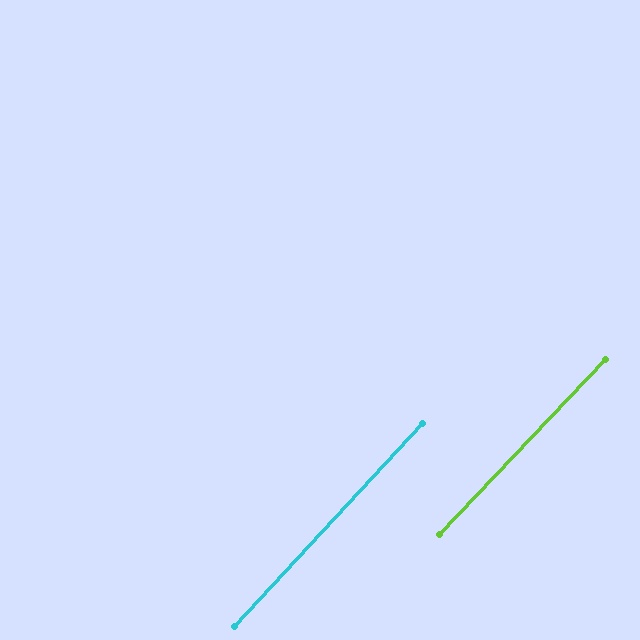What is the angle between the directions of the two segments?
Approximately 1 degree.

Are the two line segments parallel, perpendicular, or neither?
Parallel — their directions differ by only 0.8°.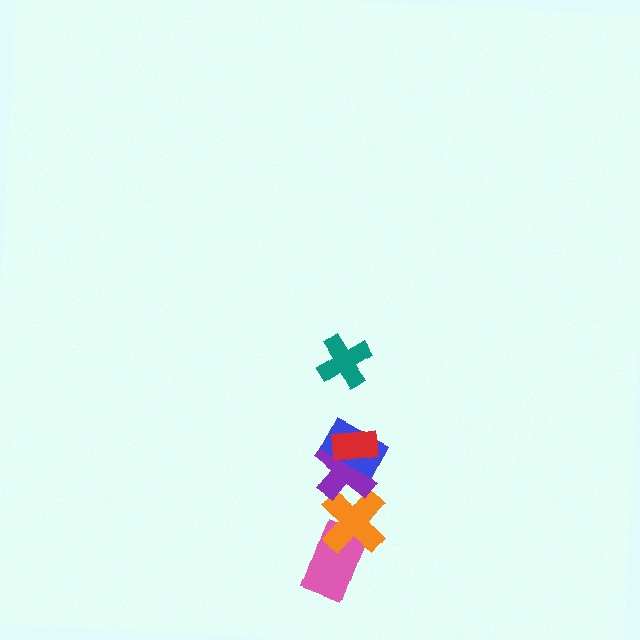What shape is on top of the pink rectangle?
The orange cross is on top of the pink rectangle.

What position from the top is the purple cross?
The purple cross is 4th from the top.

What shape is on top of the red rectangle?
The teal cross is on top of the red rectangle.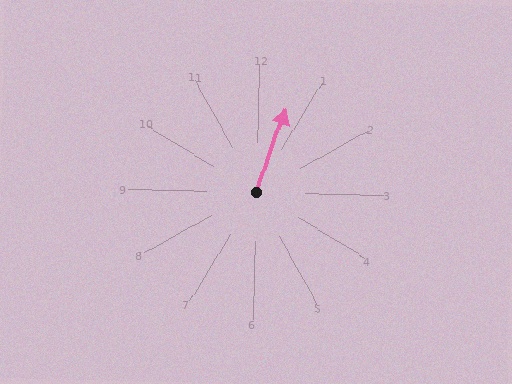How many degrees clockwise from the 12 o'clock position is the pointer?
Approximately 18 degrees.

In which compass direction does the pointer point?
North.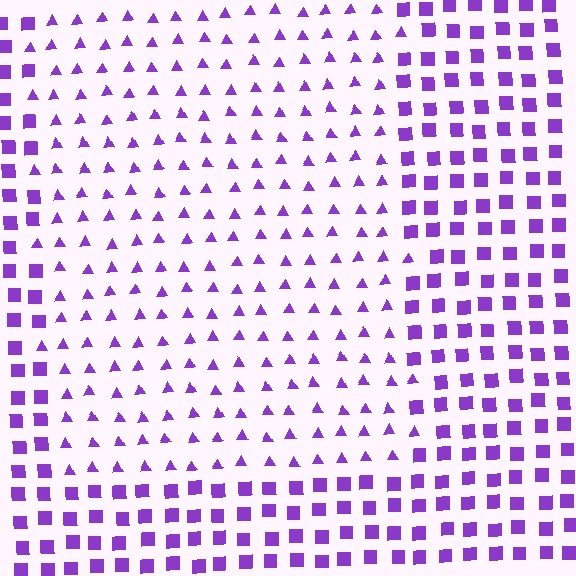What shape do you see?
I see a rectangle.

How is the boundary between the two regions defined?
The boundary is defined by a change in element shape: triangles inside vs. squares outside. All elements share the same color and spacing.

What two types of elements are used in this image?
The image uses triangles inside the rectangle region and squares outside it.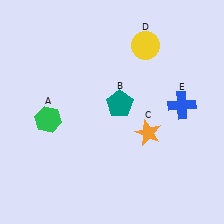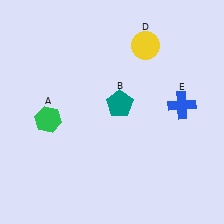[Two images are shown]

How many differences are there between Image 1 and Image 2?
There is 1 difference between the two images.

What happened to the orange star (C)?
The orange star (C) was removed in Image 2. It was in the bottom-right area of Image 1.